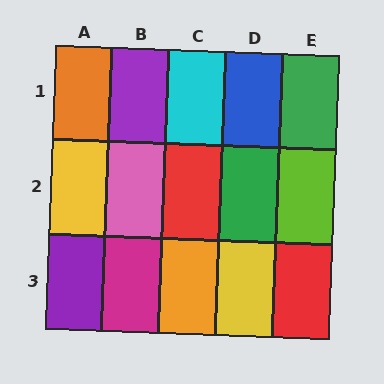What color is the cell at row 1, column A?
Orange.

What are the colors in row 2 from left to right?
Yellow, pink, red, green, lime.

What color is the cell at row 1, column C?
Cyan.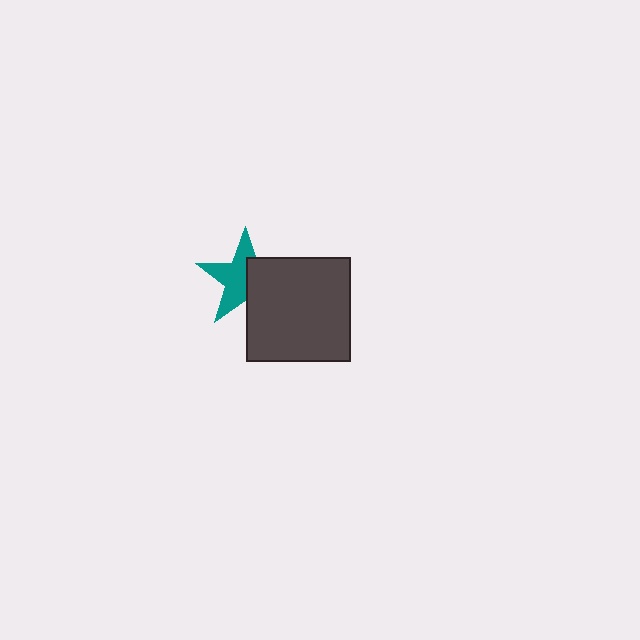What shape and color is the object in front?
The object in front is a dark gray square.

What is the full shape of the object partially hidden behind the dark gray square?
The partially hidden object is a teal star.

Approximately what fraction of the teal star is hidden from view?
Roughly 44% of the teal star is hidden behind the dark gray square.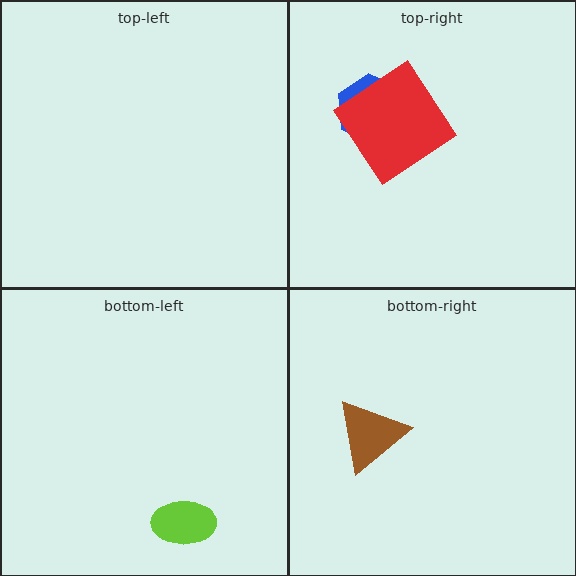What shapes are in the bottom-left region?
The lime ellipse.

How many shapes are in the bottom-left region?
1.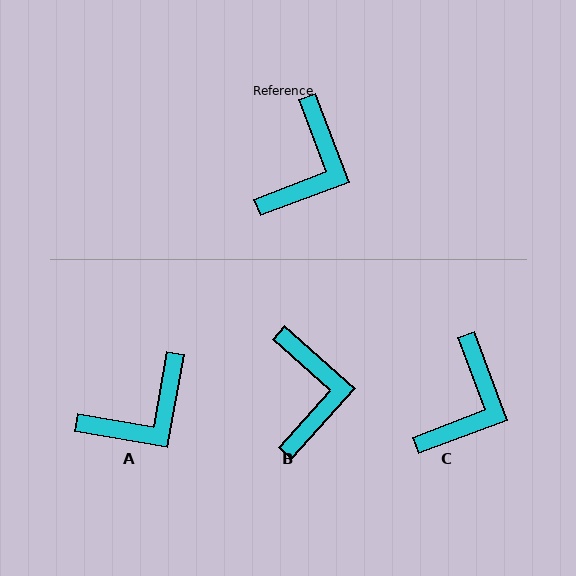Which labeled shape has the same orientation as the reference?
C.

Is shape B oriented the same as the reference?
No, it is off by about 28 degrees.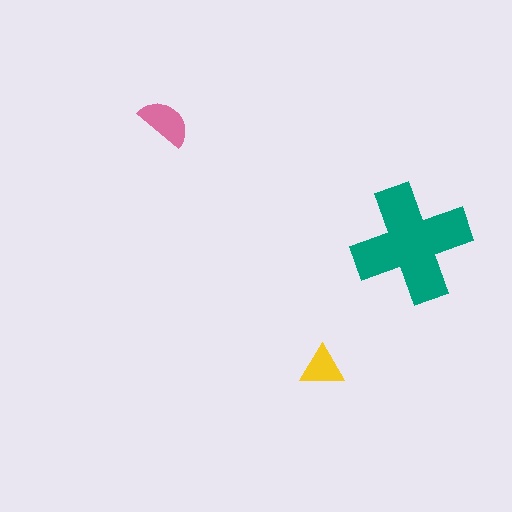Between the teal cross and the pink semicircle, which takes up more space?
The teal cross.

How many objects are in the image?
There are 3 objects in the image.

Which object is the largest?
The teal cross.